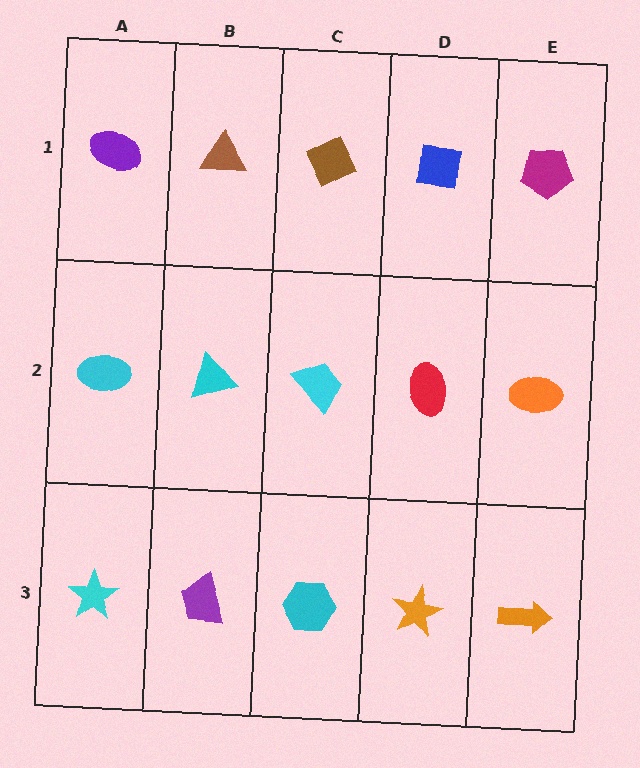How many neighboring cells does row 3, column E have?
2.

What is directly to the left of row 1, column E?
A blue square.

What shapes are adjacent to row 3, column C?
A cyan trapezoid (row 2, column C), a purple trapezoid (row 3, column B), an orange star (row 3, column D).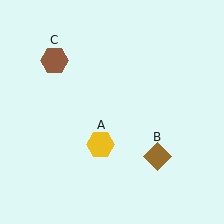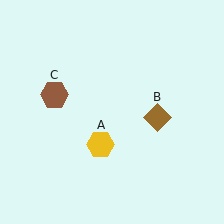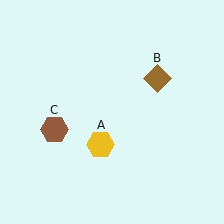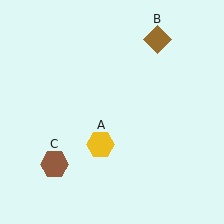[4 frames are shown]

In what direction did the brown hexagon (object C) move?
The brown hexagon (object C) moved down.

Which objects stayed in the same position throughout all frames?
Yellow hexagon (object A) remained stationary.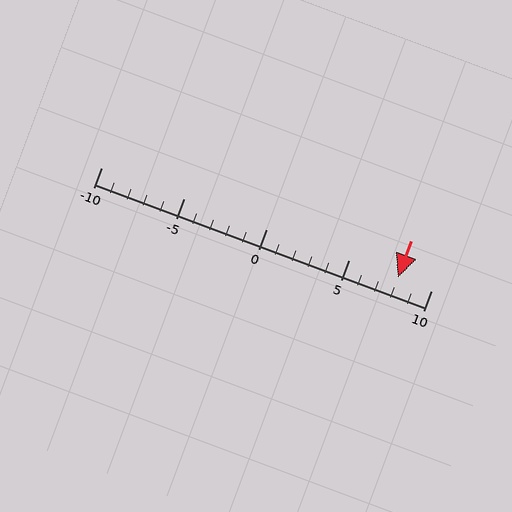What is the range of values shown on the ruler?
The ruler shows values from -10 to 10.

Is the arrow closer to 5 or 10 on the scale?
The arrow is closer to 10.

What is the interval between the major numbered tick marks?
The major tick marks are spaced 5 units apart.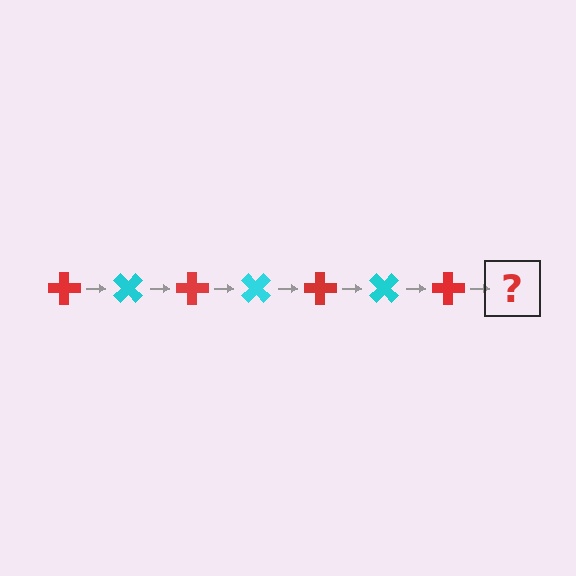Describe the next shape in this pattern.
It should be a cyan cross, rotated 315 degrees from the start.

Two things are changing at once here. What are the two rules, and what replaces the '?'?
The two rules are that it rotates 45 degrees each step and the color cycles through red and cyan. The '?' should be a cyan cross, rotated 315 degrees from the start.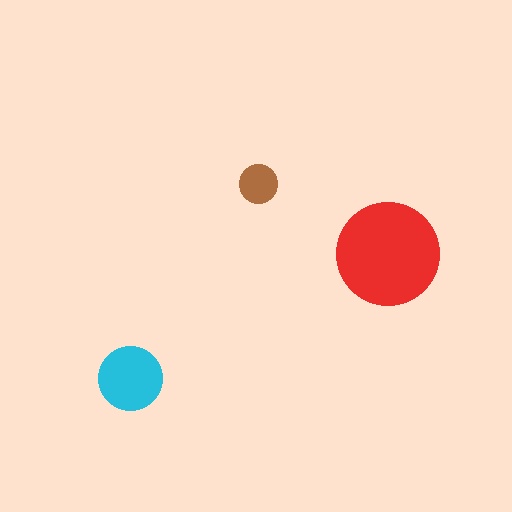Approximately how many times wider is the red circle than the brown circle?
About 2.5 times wider.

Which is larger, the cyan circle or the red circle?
The red one.